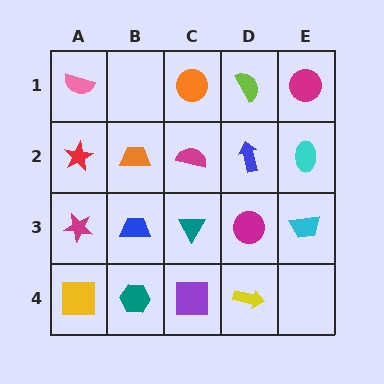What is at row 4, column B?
A teal hexagon.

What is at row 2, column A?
A red star.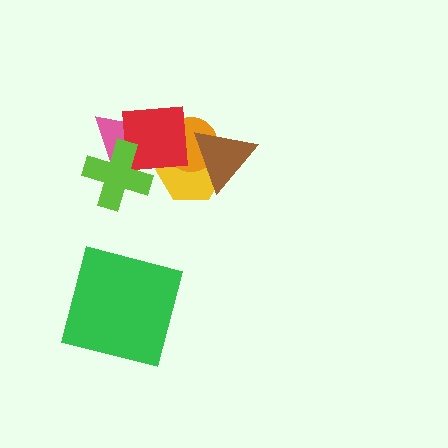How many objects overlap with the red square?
5 objects overlap with the red square.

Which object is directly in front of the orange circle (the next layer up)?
The brown triangle is directly in front of the orange circle.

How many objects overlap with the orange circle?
3 objects overlap with the orange circle.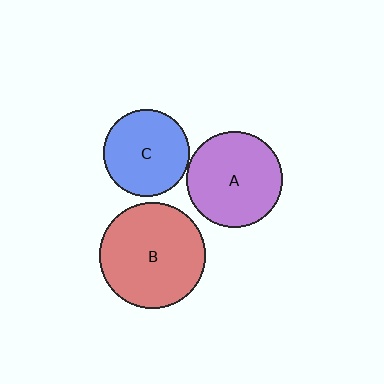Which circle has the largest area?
Circle B (red).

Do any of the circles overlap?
No, none of the circles overlap.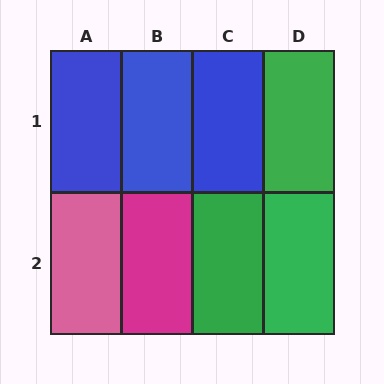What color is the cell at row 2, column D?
Green.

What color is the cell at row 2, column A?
Pink.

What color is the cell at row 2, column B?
Magenta.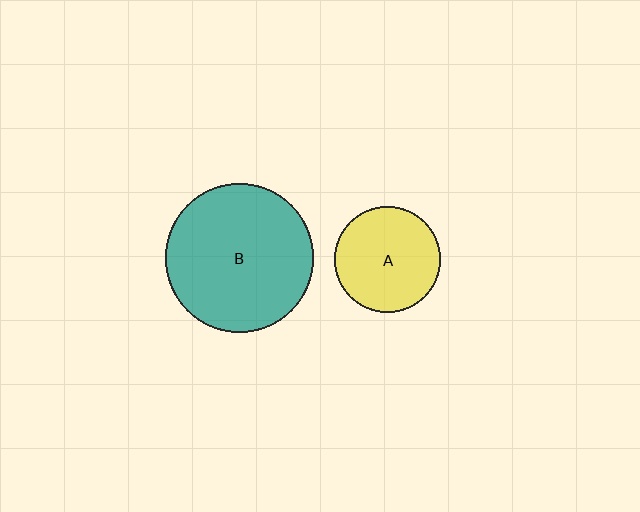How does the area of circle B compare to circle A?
Approximately 2.0 times.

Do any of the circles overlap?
No, none of the circles overlap.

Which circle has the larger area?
Circle B (teal).